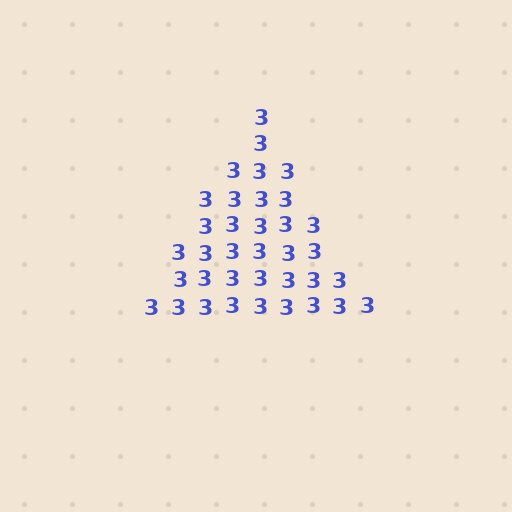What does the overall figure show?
The overall figure shows a triangle.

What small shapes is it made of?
It is made of small digit 3's.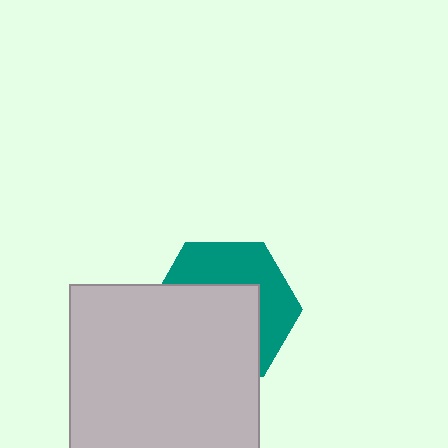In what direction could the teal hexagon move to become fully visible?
The teal hexagon could move up. That would shift it out from behind the light gray rectangle entirely.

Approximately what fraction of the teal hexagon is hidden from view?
Roughly 57% of the teal hexagon is hidden behind the light gray rectangle.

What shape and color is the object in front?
The object in front is a light gray rectangle.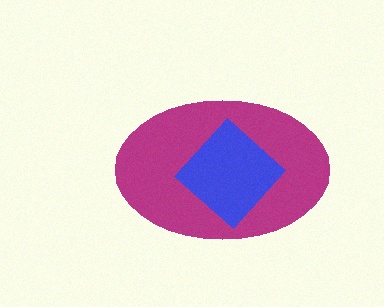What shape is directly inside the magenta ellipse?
The blue diamond.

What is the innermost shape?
The blue diamond.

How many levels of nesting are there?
2.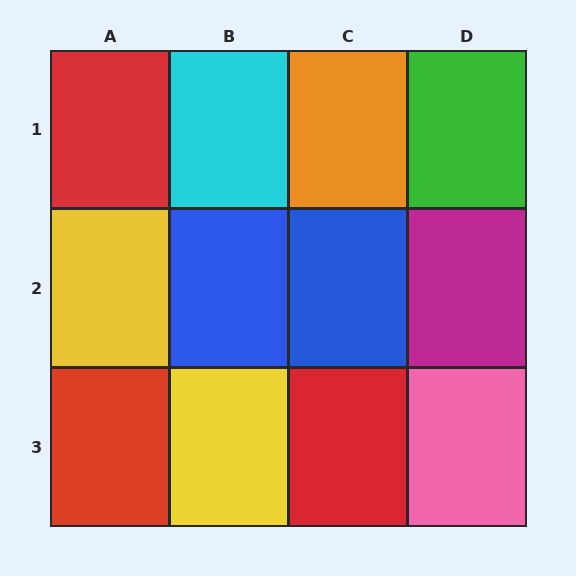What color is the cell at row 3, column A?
Red.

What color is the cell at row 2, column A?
Yellow.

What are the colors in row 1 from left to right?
Red, cyan, orange, green.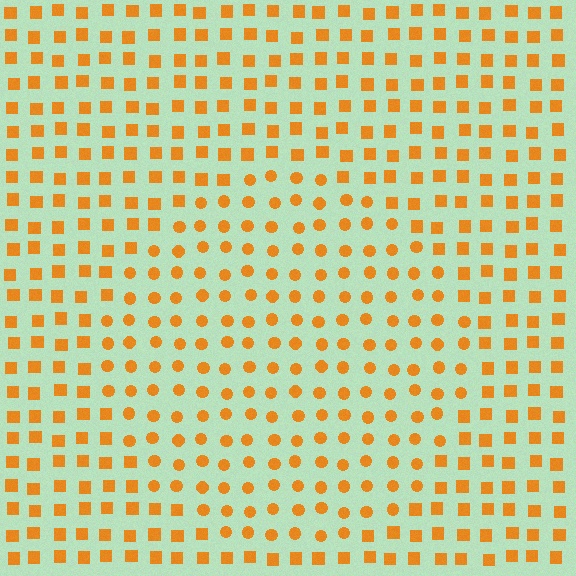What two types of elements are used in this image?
The image uses circles inside the circle region and squares outside it.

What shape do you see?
I see a circle.